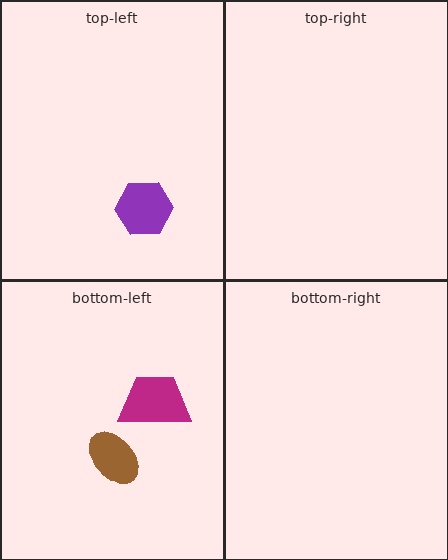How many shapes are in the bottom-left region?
2.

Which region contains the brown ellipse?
The bottom-left region.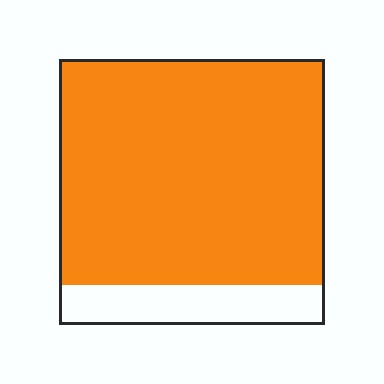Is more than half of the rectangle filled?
Yes.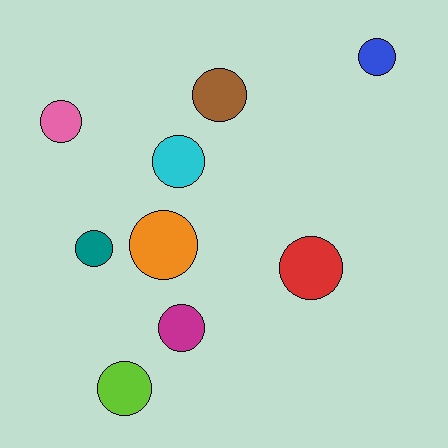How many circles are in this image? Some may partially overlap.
There are 9 circles.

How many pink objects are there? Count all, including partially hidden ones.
There is 1 pink object.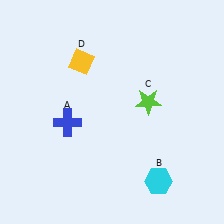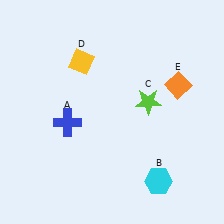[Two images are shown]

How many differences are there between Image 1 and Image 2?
There is 1 difference between the two images.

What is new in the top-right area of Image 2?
An orange diamond (E) was added in the top-right area of Image 2.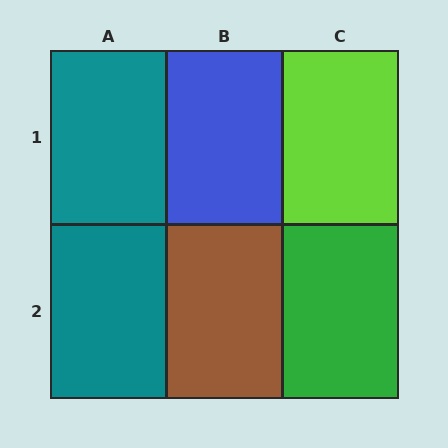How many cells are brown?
1 cell is brown.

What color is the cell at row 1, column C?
Lime.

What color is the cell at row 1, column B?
Blue.